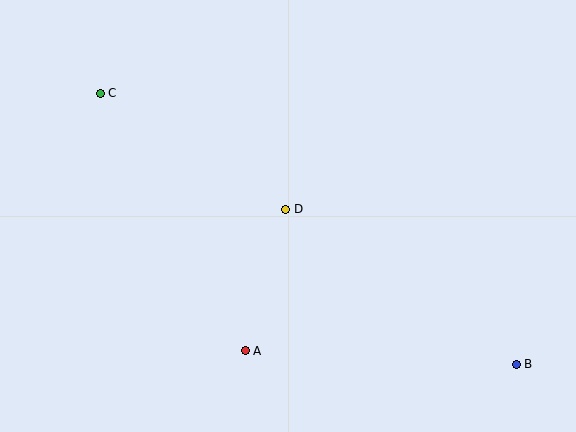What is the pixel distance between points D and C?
The distance between D and C is 219 pixels.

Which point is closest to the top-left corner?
Point C is closest to the top-left corner.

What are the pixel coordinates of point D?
Point D is at (286, 209).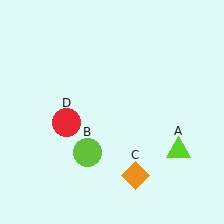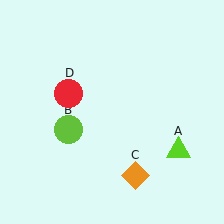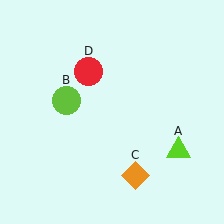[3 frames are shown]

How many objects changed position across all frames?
2 objects changed position: lime circle (object B), red circle (object D).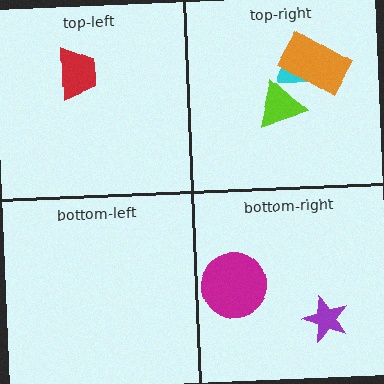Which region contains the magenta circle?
The bottom-right region.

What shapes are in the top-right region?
The cyan semicircle, the orange rectangle, the lime triangle.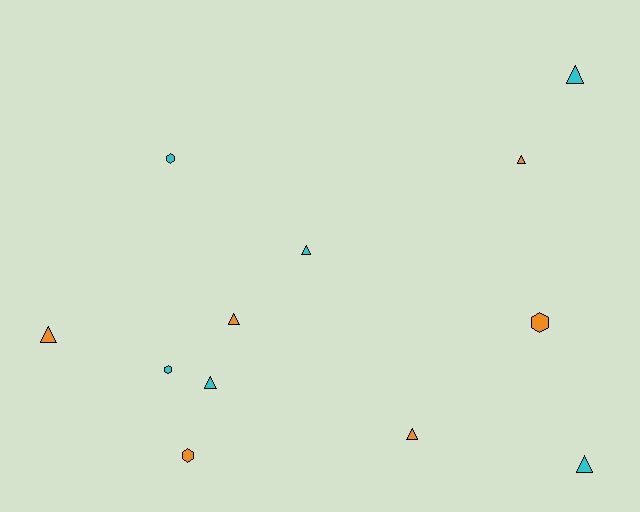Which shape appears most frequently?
Triangle, with 8 objects.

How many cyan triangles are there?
There are 4 cyan triangles.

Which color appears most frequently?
Orange, with 6 objects.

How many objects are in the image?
There are 12 objects.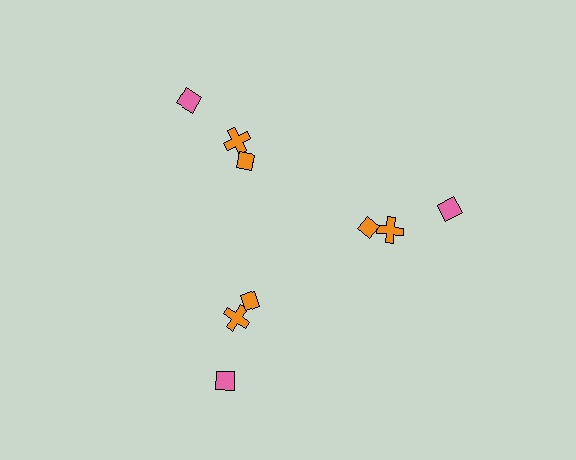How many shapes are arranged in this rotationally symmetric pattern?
There are 9 shapes, arranged in 3 groups of 3.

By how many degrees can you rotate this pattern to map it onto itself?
The pattern maps onto itself every 120 degrees of rotation.